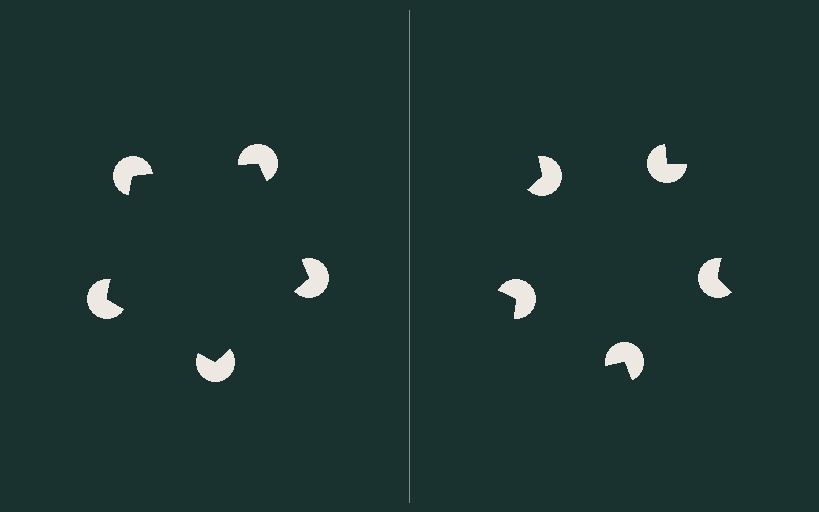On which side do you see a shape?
An illusory pentagon appears on the left side. On the right side the wedge cuts are rotated, so no coherent shape forms.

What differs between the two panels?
The pac-man discs are positioned identically on both sides; only the wedge orientations differ. On the left they align to a pentagon; on the right they are misaligned.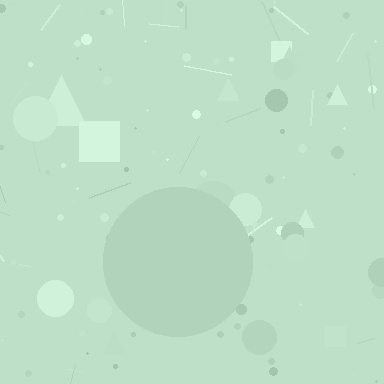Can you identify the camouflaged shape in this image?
The camouflaged shape is a circle.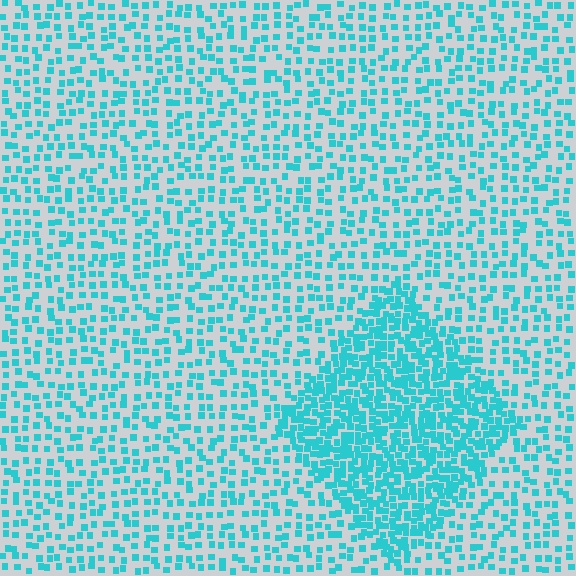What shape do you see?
I see a diamond.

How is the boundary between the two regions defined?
The boundary is defined by a change in element density (approximately 2.4x ratio). All elements are the same color, size, and shape.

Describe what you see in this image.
The image contains small cyan elements arranged at two different densities. A diamond-shaped region is visible where the elements are more densely packed than the surrounding area.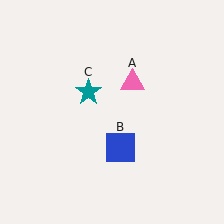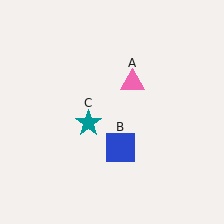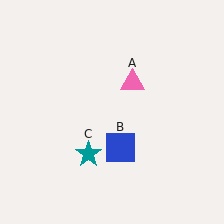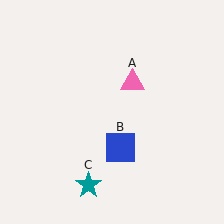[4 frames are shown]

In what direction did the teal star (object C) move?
The teal star (object C) moved down.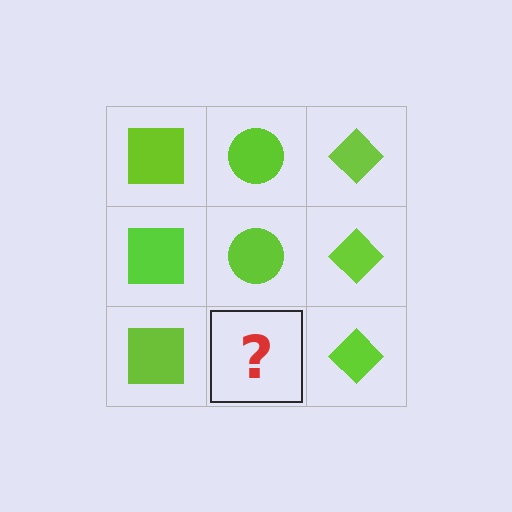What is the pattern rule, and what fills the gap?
The rule is that each column has a consistent shape. The gap should be filled with a lime circle.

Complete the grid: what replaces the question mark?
The question mark should be replaced with a lime circle.